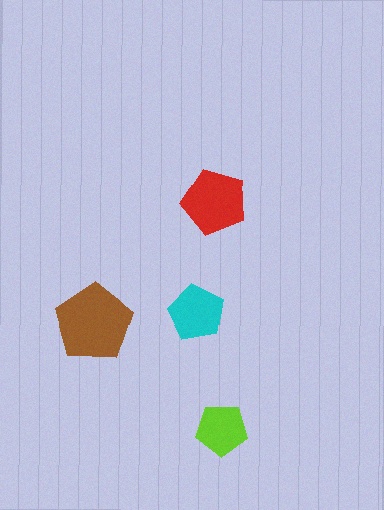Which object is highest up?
The red pentagon is topmost.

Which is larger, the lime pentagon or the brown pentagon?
The brown one.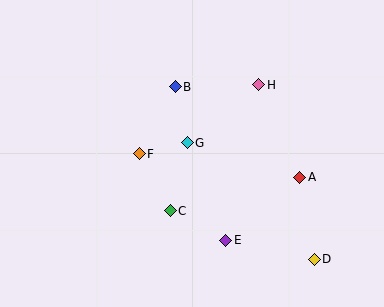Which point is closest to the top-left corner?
Point B is closest to the top-left corner.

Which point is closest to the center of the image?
Point G at (187, 143) is closest to the center.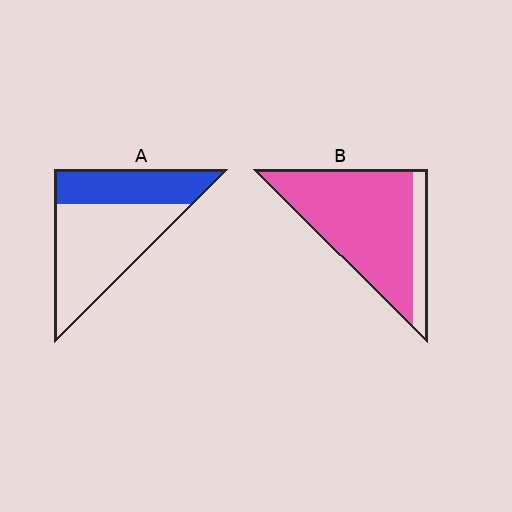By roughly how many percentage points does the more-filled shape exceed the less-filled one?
By roughly 50 percentage points (B over A).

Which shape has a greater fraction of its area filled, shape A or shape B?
Shape B.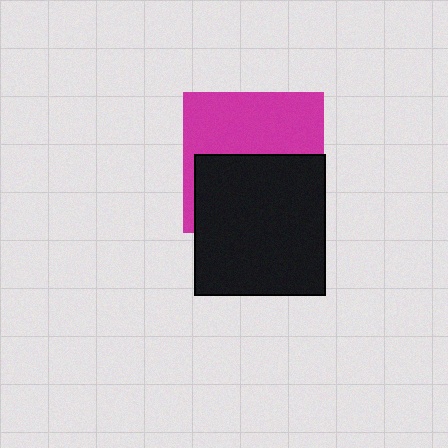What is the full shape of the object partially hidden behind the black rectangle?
The partially hidden object is a magenta square.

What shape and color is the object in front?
The object in front is a black rectangle.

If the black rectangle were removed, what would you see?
You would see the complete magenta square.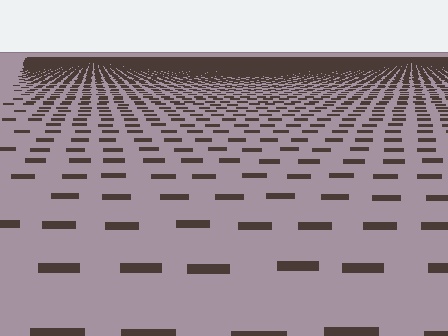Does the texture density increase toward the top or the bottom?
Density increases toward the top.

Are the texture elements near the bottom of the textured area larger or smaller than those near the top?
Larger. Near the bottom, elements are closer to the viewer and appear at a bigger on-screen size.